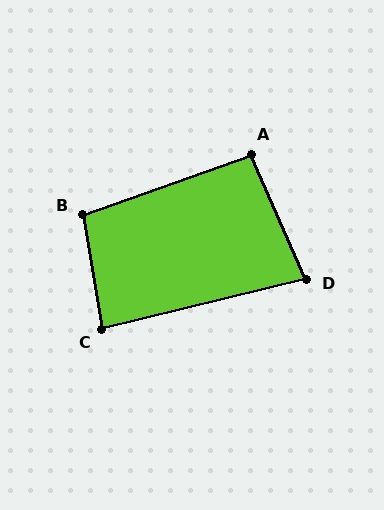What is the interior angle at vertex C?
Approximately 86 degrees (approximately right).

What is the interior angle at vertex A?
Approximately 94 degrees (approximately right).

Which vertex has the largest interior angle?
B, at approximately 100 degrees.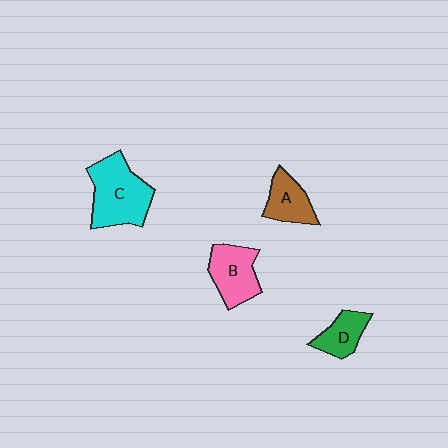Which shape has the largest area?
Shape C (cyan).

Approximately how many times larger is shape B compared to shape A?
Approximately 1.3 times.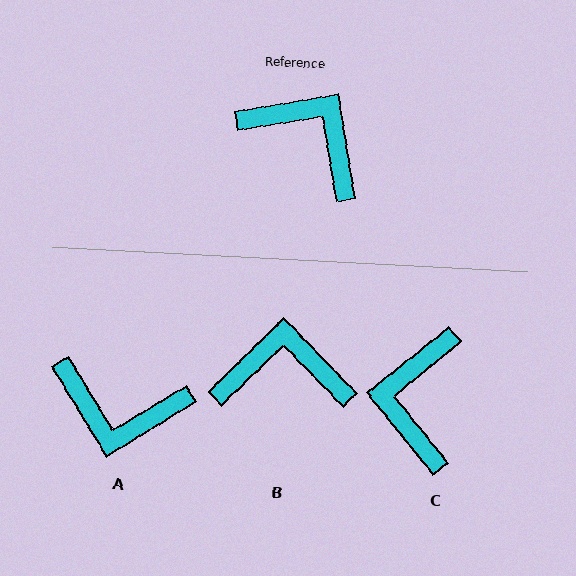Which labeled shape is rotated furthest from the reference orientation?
A, about 158 degrees away.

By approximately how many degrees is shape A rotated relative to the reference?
Approximately 158 degrees clockwise.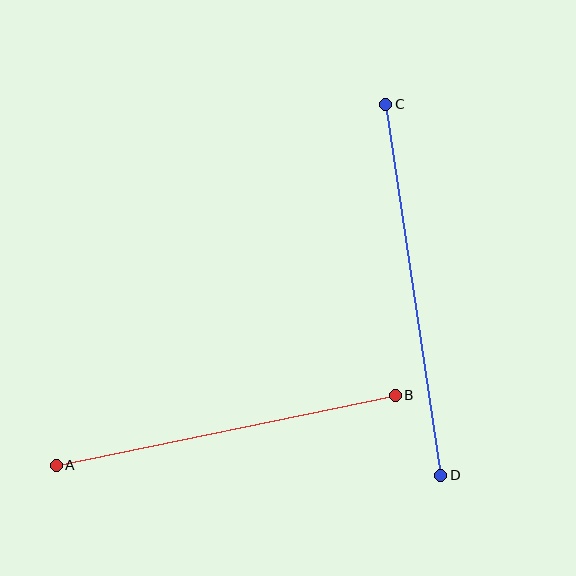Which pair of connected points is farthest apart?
Points C and D are farthest apart.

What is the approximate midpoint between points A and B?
The midpoint is at approximately (226, 430) pixels.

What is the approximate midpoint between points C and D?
The midpoint is at approximately (413, 290) pixels.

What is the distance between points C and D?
The distance is approximately 375 pixels.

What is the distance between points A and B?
The distance is approximately 346 pixels.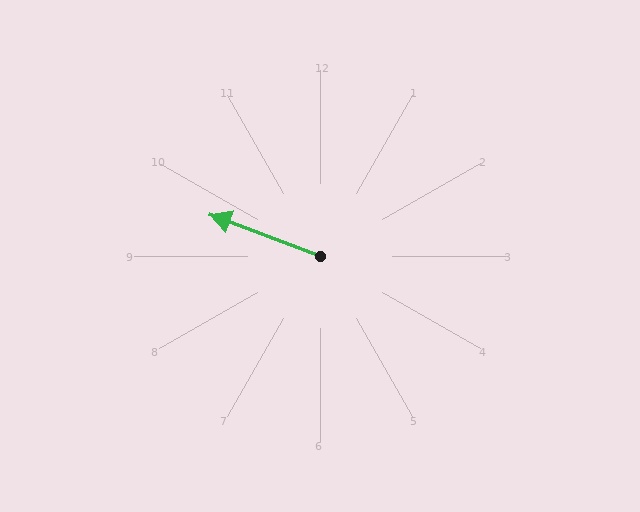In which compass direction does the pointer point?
West.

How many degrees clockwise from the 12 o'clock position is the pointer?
Approximately 291 degrees.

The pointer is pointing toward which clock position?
Roughly 10 o'clock.